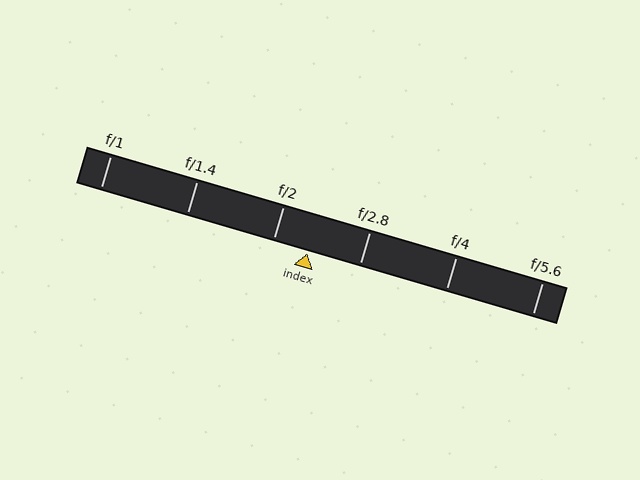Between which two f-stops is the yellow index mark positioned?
The index mark is between f/2 and f/2.8.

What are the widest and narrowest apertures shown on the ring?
The widest aperture shown is f/1 and the narrowest is f/5.6.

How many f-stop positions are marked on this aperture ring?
There are 6 f-stop positions marked.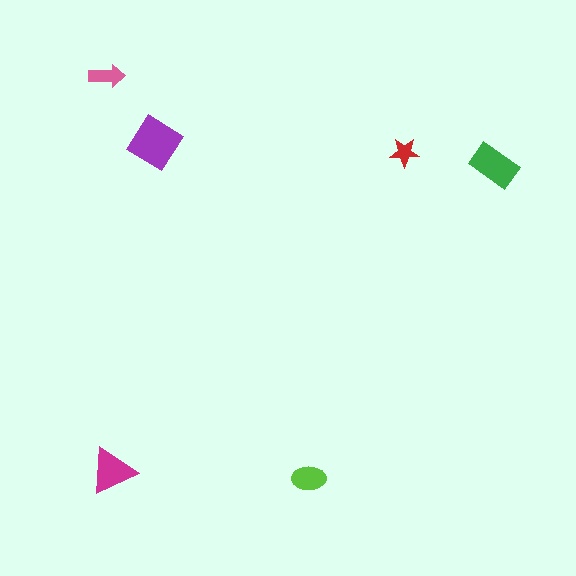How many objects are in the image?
There are 6 objects in the image.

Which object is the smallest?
The red star.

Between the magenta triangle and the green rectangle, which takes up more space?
The green rectangle.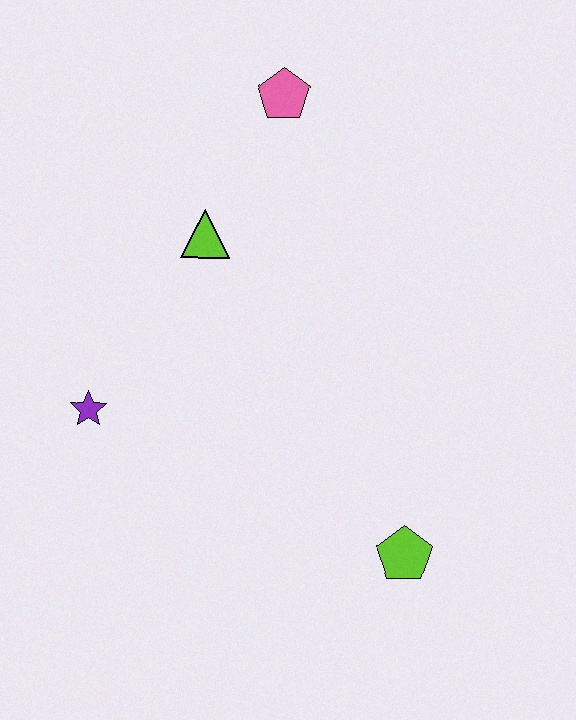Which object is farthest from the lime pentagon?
The pink pentagon is farthest from the lime pentagon.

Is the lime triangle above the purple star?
Yes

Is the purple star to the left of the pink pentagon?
Yes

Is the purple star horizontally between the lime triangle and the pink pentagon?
No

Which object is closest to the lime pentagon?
The purple star is closest to the lime pentagon.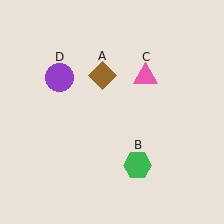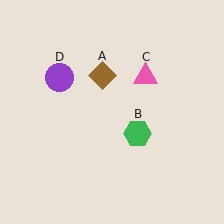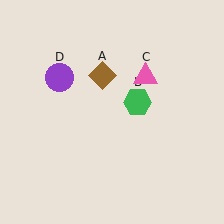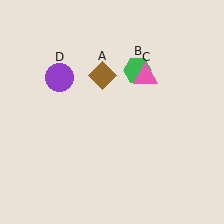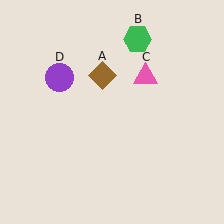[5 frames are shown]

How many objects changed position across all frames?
1 object changed position: green hexagon (object B).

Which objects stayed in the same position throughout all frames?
Brown diamond (object A) and pink triangle (object C) and purple circle (object D) remained stationary.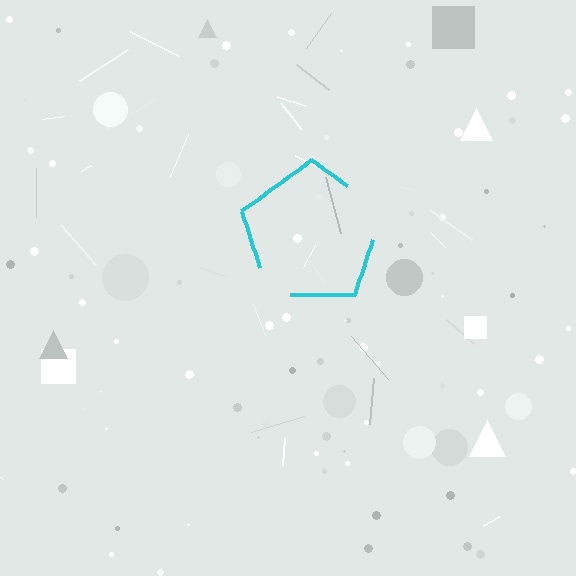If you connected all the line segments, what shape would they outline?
They would outline a pentagon.